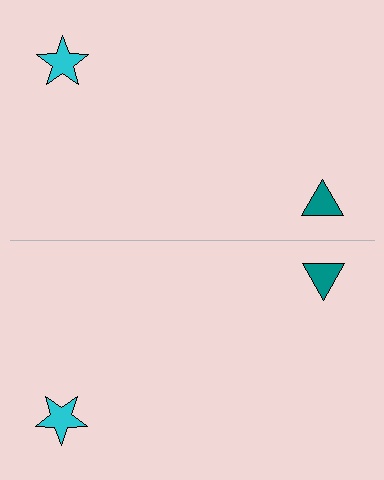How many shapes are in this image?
There are 4 shapes in this image.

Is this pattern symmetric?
Yes, this pattern has bilateral (reflection) symmetry.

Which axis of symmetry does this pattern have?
The pattern has a horizontal axis of symmetry running through the center of the image.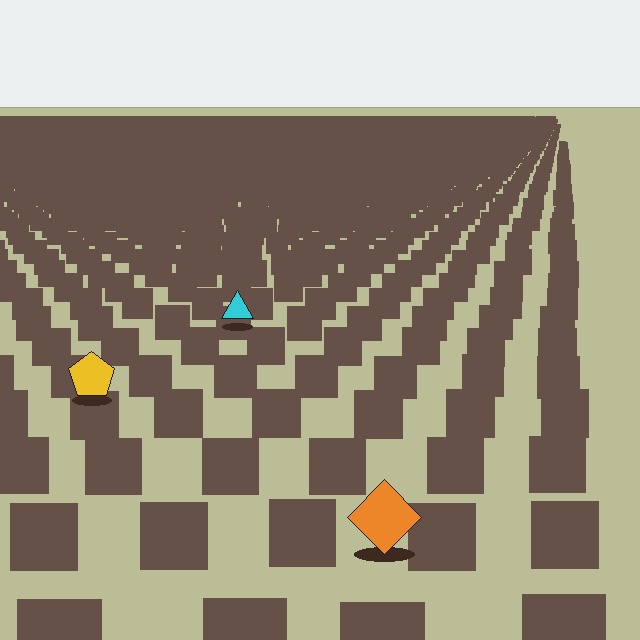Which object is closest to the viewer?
The orange diamond is closest. The texture marks near it are larger and more spread out.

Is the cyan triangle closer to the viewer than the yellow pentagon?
No. The yellow pentagon is closer — you can tell from the texture gradient: the ground texture is coarser near it.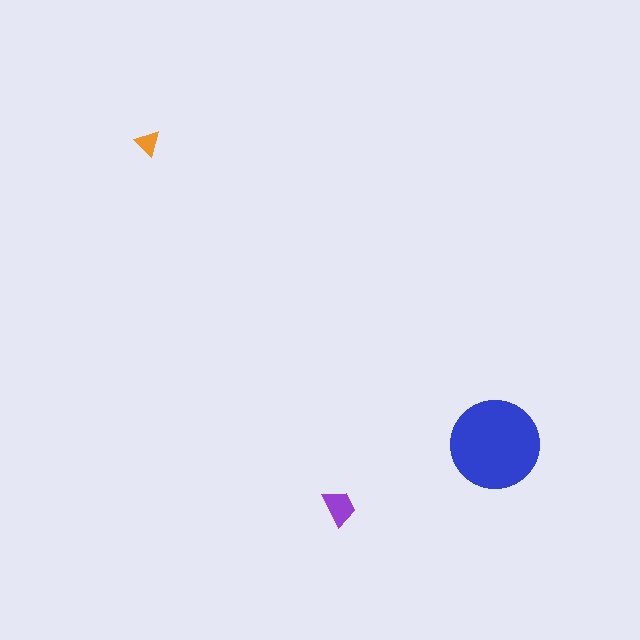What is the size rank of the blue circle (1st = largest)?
1st.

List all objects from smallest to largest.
The orange triangle, the purple trapezoid, the blue circle.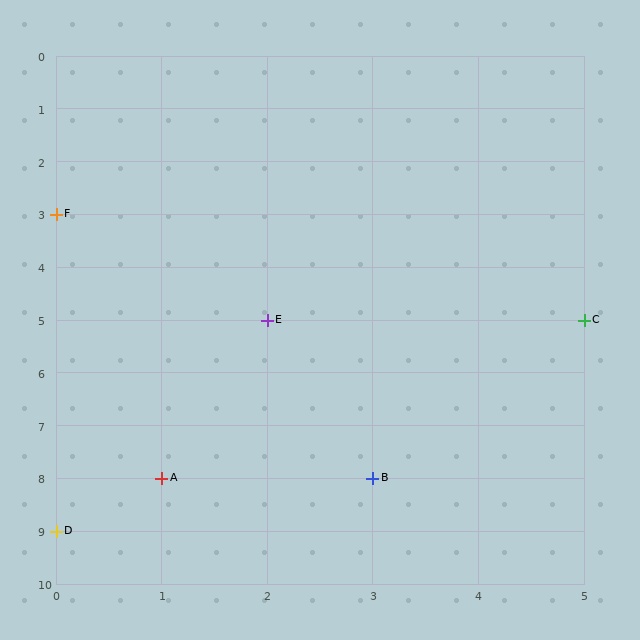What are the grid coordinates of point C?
Point C is at grid coordinates (5, 5).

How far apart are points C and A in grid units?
Points C and A are 4 columns and 3 rows apart (about 5.0 grid units diagonally).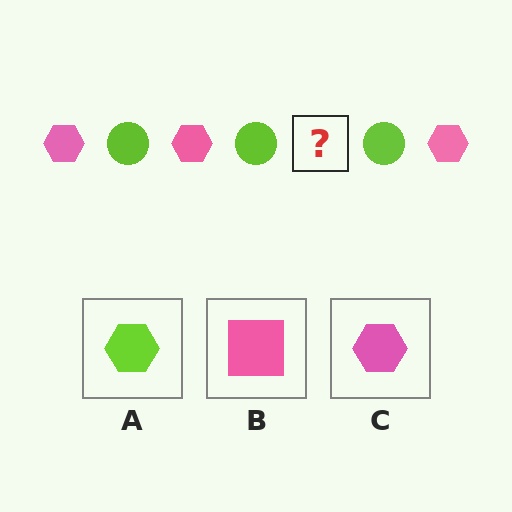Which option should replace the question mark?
Option C.